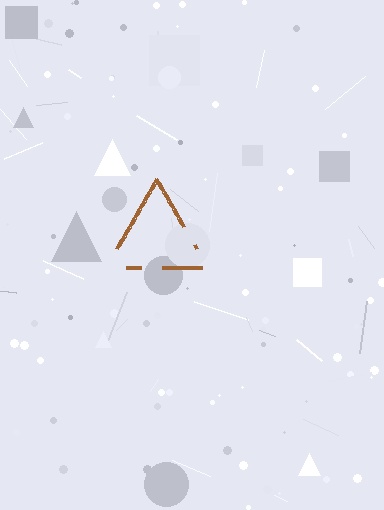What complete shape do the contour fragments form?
The contour fragments form a triangle.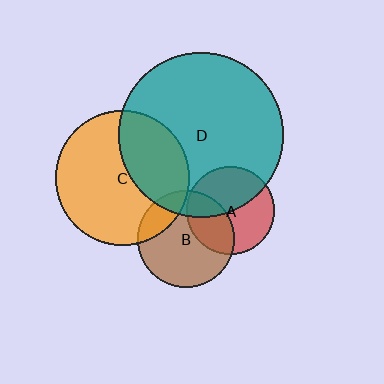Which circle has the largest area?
Circle D (teal).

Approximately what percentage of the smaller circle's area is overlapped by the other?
Approximately 35%.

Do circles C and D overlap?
Yes.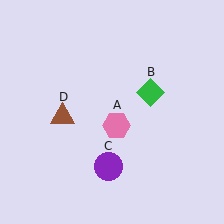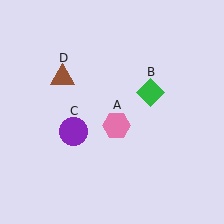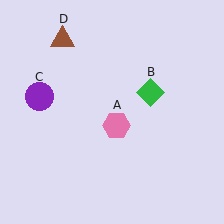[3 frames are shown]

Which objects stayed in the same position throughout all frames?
Pink hexagon (object A) and green diamond (object B) remained stationary.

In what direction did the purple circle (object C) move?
The purple circle (object C) moved up and to the left.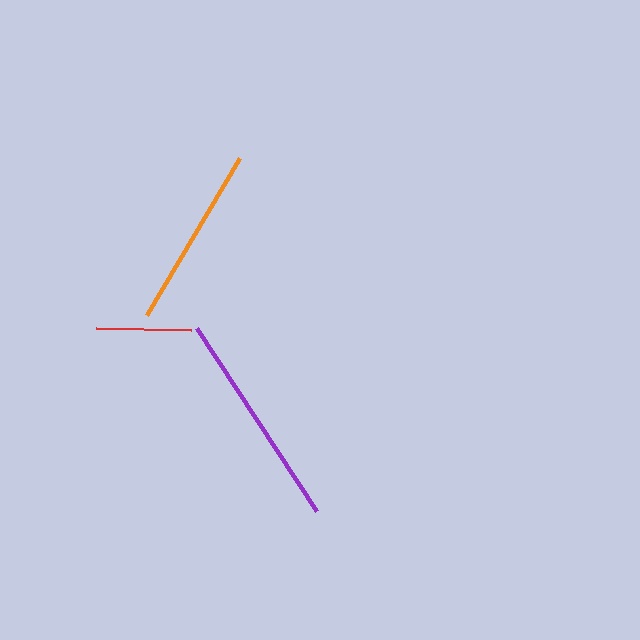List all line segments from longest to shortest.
From longest to shortest: purple, orange, red.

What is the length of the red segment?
The red segment is approximately 94 pixels long.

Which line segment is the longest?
The purple line is the longest at approximately 219 pixels.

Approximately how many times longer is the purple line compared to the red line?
The purple line is approximately 2.3 times the length of the red line.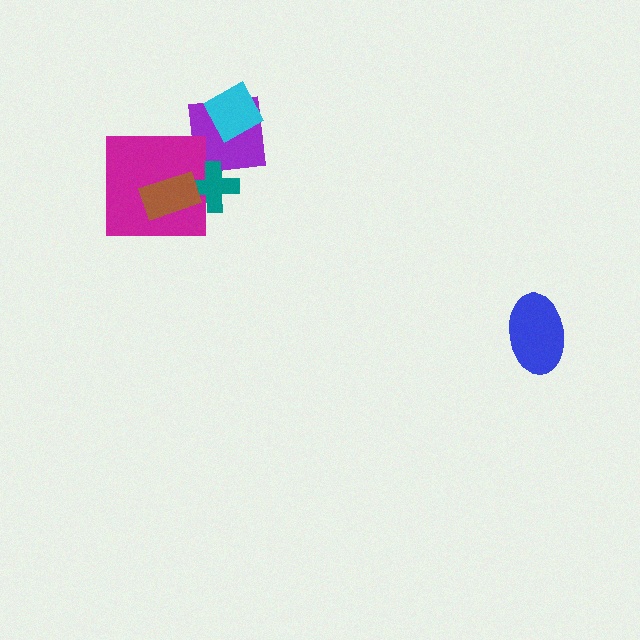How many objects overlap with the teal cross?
3 objects overlap with the teal cross.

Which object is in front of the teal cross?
The brown rectangle is in front of the teal cross.